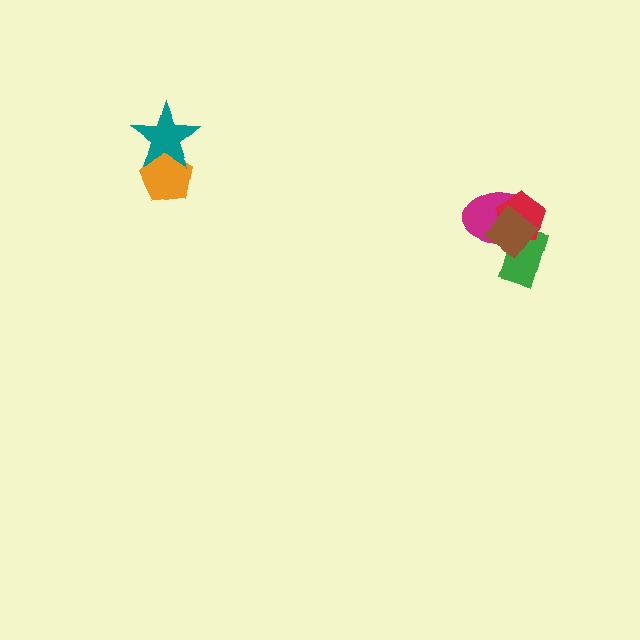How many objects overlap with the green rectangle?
3 objects overlap with the green rectangle.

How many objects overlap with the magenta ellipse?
3 objects overlap with the magenta ellipse.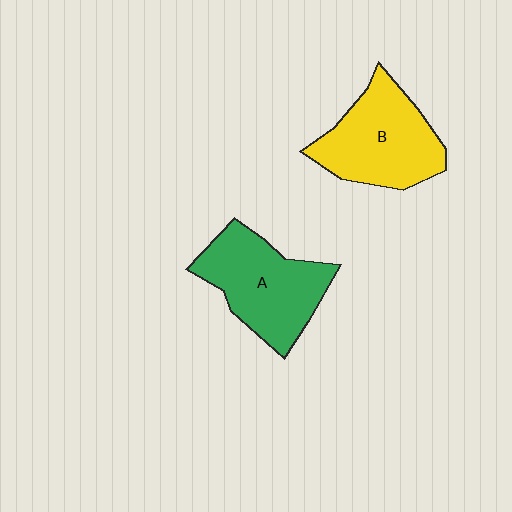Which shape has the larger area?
Shape A (green).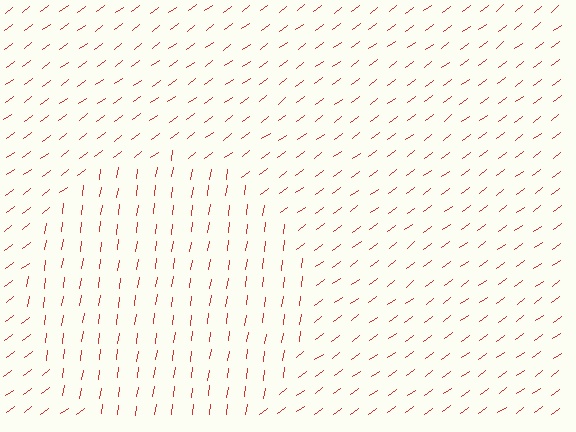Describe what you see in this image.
The image is filled with small red line segments. A circle region in the image has lines oriented differently from the surrounding lines, creating a visible texture boundary.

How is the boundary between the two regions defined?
The boundary is defined purely by a change in line orientation (approximately 45 degrees difference). All lines are the same color and thickness.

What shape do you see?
I see a circle.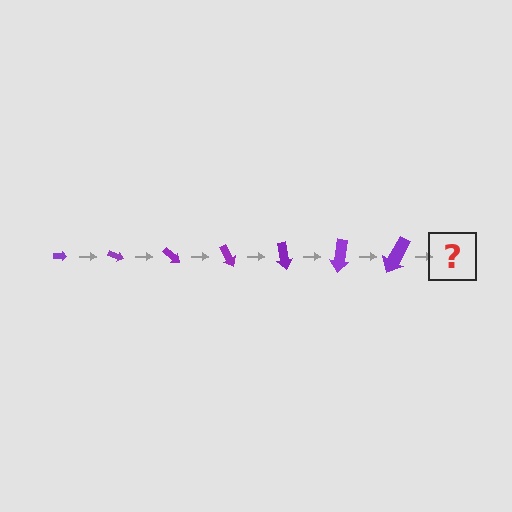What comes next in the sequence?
The next element should be an arrow, larger than the previous one and rotated 140 degrees from the start.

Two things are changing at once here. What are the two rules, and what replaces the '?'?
The two rules are that the arrow grows larger each step and it rotates 20 degrees each step. The '?' should be an arrow, larger than the previous one and rotated 140 degrees from the start.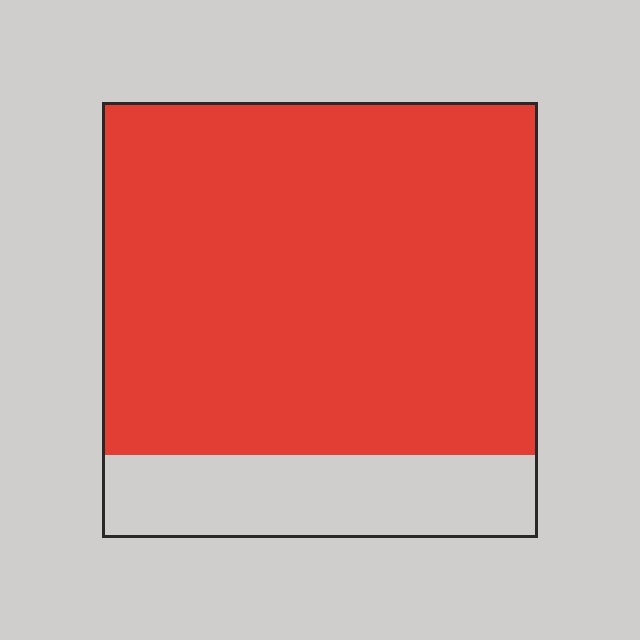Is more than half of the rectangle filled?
Yes.